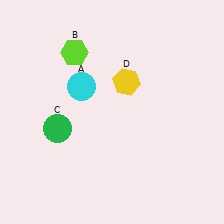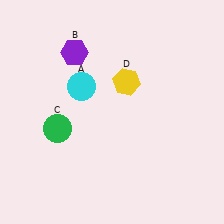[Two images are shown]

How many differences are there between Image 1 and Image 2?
There is 1 difference between the two images.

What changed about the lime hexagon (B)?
In Image 1, B is lime. In Image 2, it changed to purple.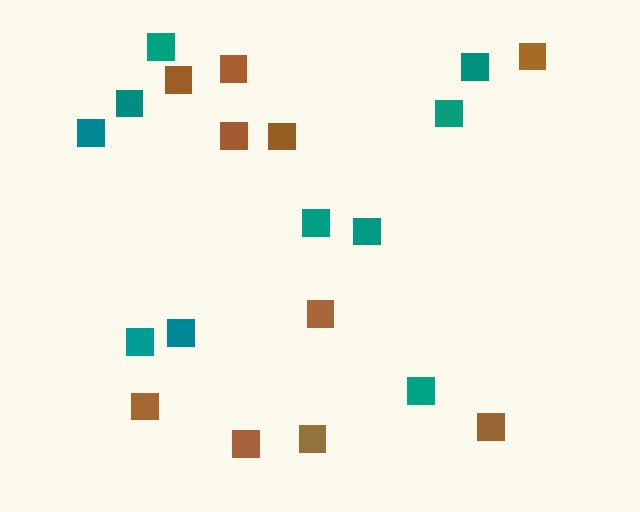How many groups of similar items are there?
There are 2 groups: one group of brown squares (10) and one group of teal squares (10).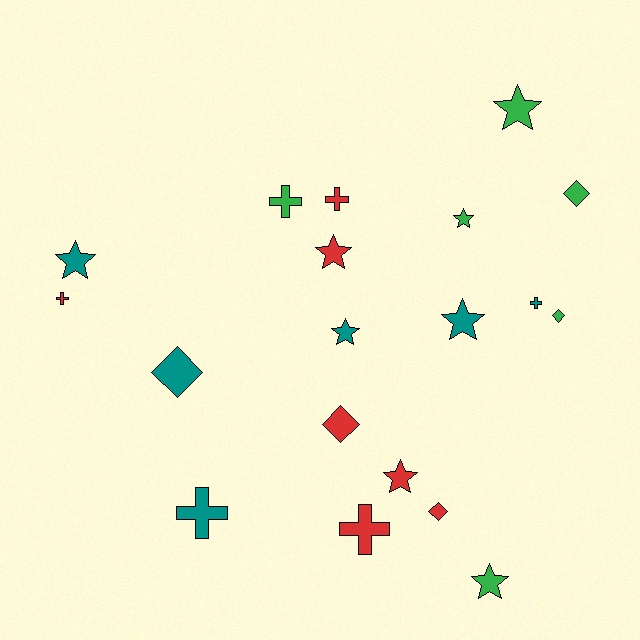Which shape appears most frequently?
Star, with 8 objects.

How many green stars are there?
There are 3 green stars.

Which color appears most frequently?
Red, with 7 objects.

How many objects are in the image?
There are 19 objects.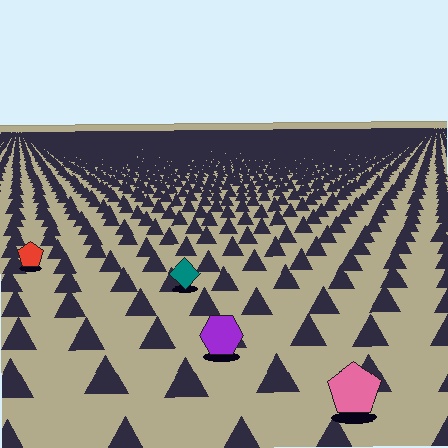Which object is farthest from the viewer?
The red pentagon is farthest from the viewer. It appears smaller and the ground texture around it is denser.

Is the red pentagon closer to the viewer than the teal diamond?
No. The teal diamond is closer — you can tell from the texture gradient: the ground texture is coarser near it.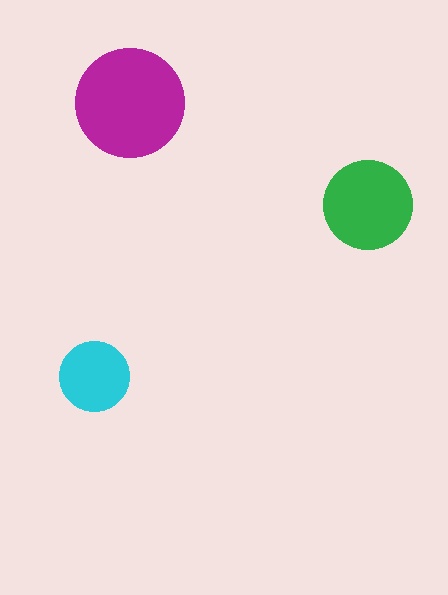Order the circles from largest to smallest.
the magenta one, the green one, the cyan one.